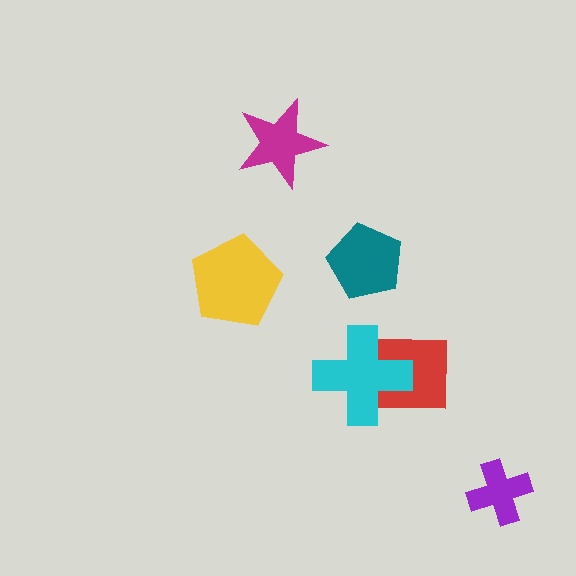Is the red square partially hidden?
Yes, it is partially covered by another shape.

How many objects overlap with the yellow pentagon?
0 objects overlap with the yellow pentagon.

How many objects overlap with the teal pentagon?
0 objects overlap with the teal pentagon.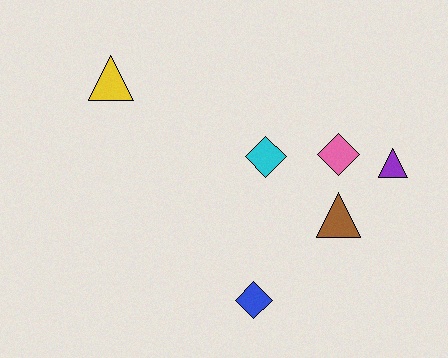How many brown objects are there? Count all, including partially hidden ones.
There is 1 brown object.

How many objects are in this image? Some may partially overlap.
There are 6 objects.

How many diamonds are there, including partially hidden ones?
There are 3 diamonds.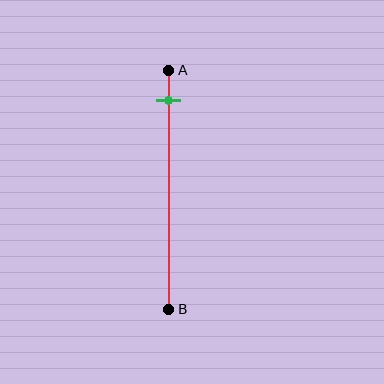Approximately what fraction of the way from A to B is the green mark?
The green mark is approximately 15% of the way from A to B.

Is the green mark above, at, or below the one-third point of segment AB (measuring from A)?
The green mark is above the one-third point of segment AB.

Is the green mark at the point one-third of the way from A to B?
No, the mark is at about 15% from A, not at the 33% one-third point.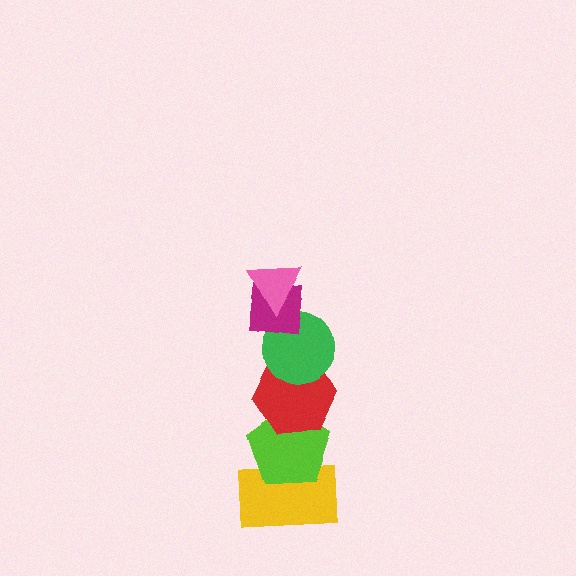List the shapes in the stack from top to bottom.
From top to bottom: the pink triangle, the magenta square, the green circle, the red hexagon, the lime pentagon, the yellow rectangle.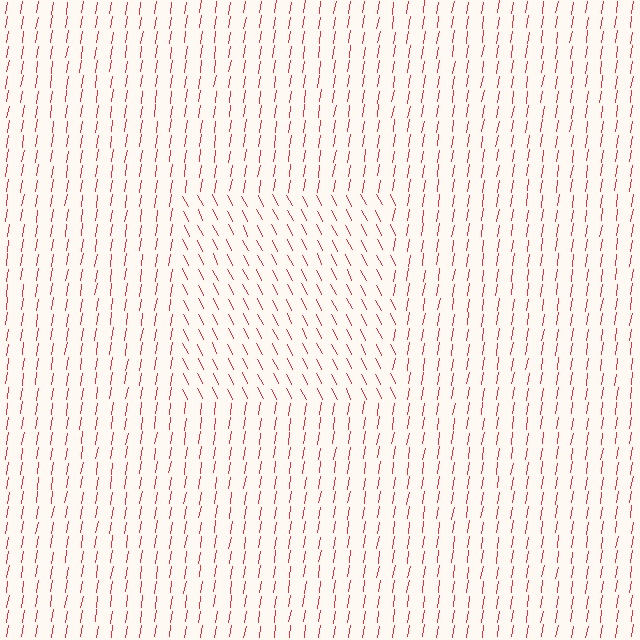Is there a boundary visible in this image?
Yes, there is a texture boundary formed by a change in line orientation.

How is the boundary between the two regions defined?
The boundary is defined purely by a change in line orientation (approximately 36 degrees difference). All lines are the same color and thickness.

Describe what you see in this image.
The image is filled with small red line segments. A rectangle region in the image has lines oriented differently from the surrounding lines, creating a visible texture boundary.